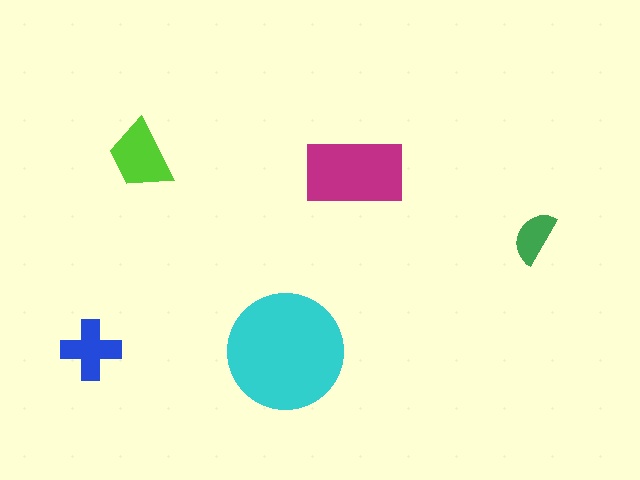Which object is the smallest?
The green semicircle.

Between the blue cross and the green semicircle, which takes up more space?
The blue cross.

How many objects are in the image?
There are 5 objects in the image.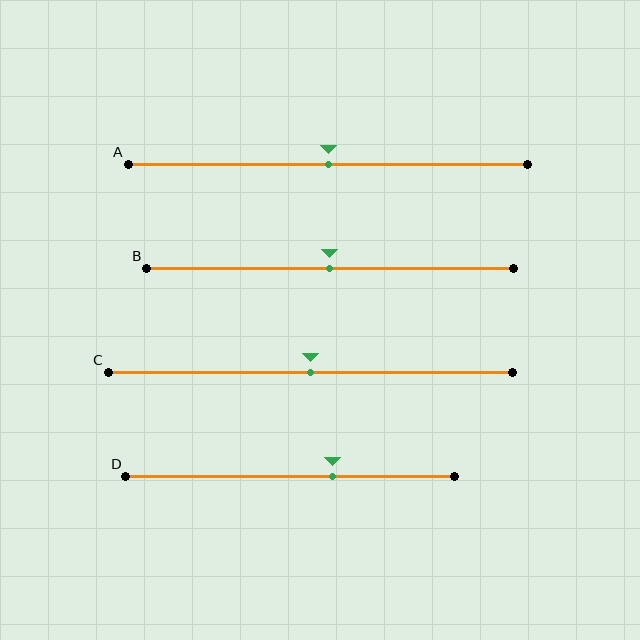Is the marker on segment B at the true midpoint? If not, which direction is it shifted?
Yes, the marker on segment B is at the true midpoint.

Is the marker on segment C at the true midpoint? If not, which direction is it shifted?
Yes, the marker on segment C is at the true midpoint.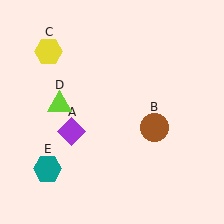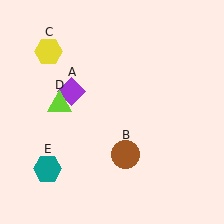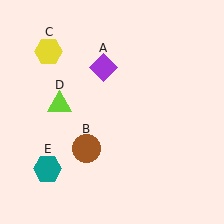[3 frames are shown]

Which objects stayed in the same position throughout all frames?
Yellow hexagon (object C) and lime triangle (object D) and teal hexagon (object E) remained stationary.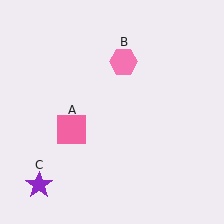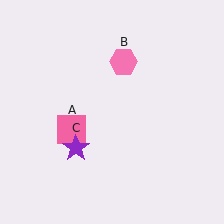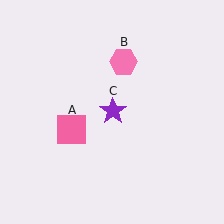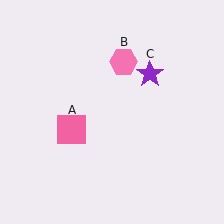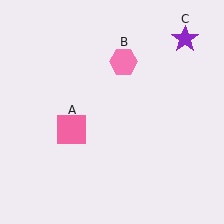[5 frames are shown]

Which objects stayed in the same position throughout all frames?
Pink square (object A) and pink hexagon (object B) remained stationary.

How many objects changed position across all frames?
1 object changed position: purple star (object C).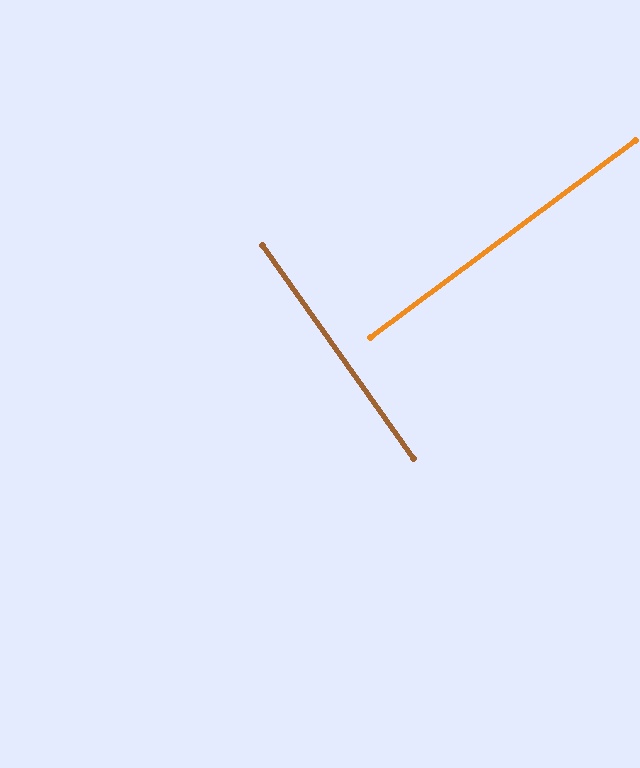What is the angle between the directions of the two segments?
Approximately 89 degrees.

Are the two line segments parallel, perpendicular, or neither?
Perpendicular — they meet at approximately 89°.